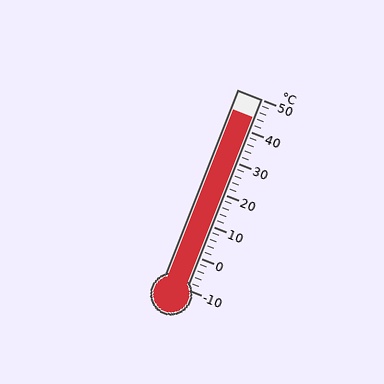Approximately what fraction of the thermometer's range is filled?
The thermometer is filled to approximately 90% of its range.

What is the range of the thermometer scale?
The thermometer scale ranges from -10°C to 50°C.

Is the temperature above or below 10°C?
The temperature is above 10°C.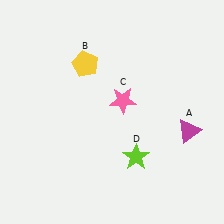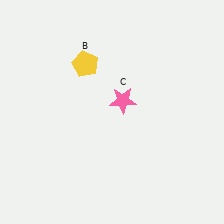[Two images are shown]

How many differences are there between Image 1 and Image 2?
There are 2 differences between the two images.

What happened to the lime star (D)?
The lime star (D) was removed in Image 2. It was in the bottom-right area of Image 1.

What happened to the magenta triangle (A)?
The magenta triangle (A) was removed in Image 2. It was in the bottom-right area of Image 1.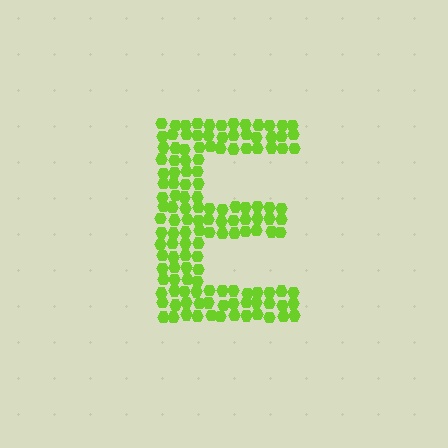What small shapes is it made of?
It is made of small hexagons.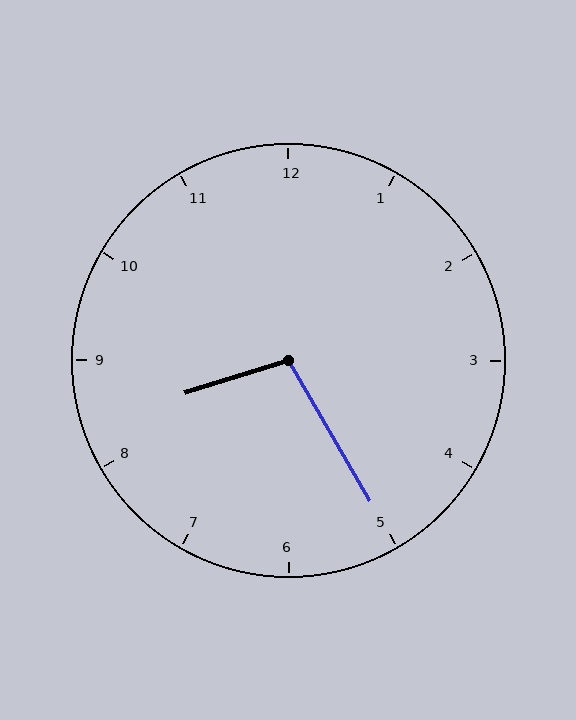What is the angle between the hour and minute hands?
Approximately 102 degrees.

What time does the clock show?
8:25.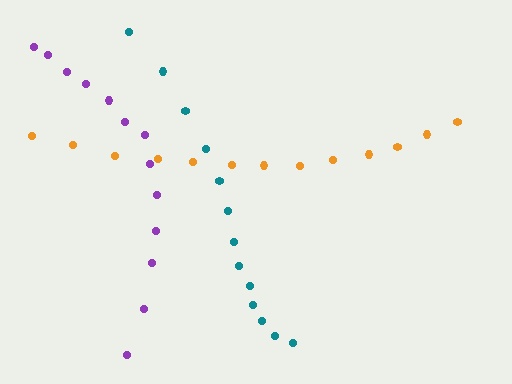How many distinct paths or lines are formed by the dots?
There are 3 distinct paths.